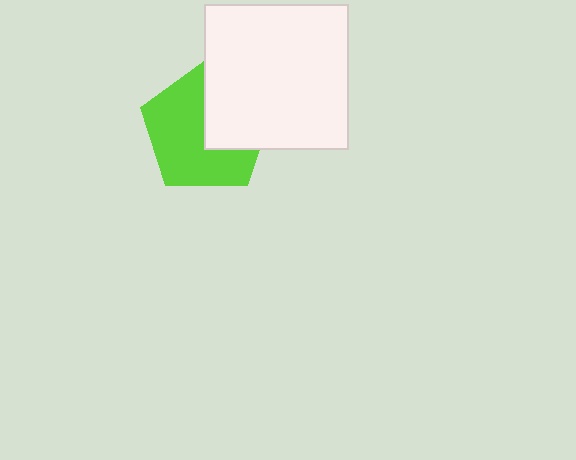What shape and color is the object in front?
The object in front is a white square.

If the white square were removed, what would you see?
You would see the complete lime pentagon.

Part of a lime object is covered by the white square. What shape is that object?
It is a pentagon.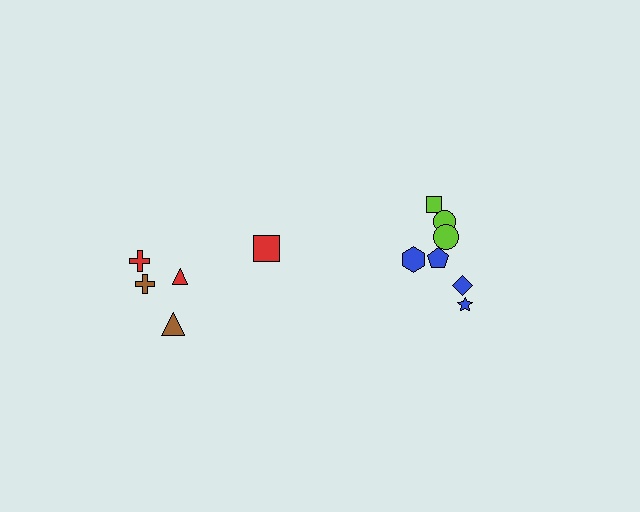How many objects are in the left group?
There are 5 objects.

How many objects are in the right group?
There are 8 objects.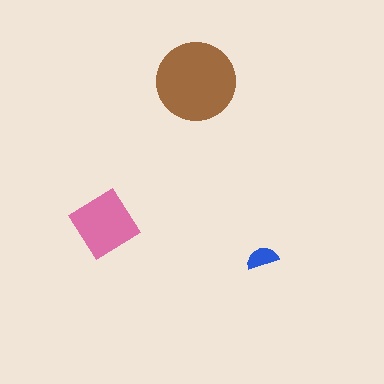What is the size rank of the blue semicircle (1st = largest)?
3rd.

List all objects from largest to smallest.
The brown circle, the pink diamond, the blue semicircle.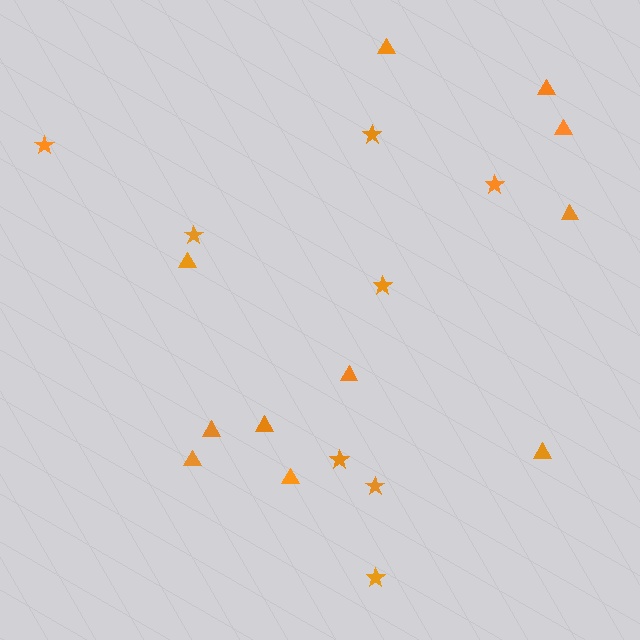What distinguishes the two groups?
There are 2 groups: one group of triangles (11) and one group of stars (8).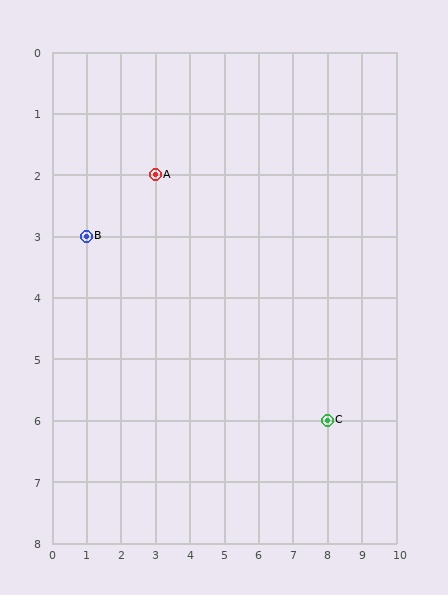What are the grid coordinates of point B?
Point B is at grid coordinates (1, 3).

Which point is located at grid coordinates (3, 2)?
Point A is at (3, 2).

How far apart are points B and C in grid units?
Points B and C are 7 columns and 3 rows apart (about 7.6 grid units diagonally).